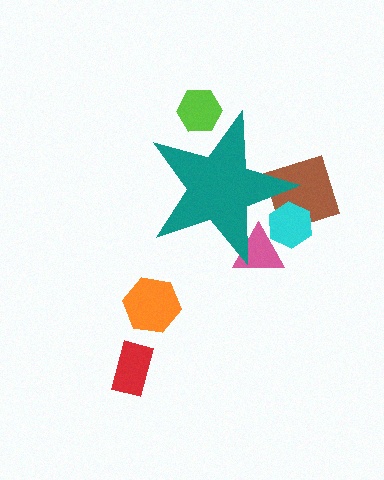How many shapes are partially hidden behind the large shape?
4 shapes are partially hidden.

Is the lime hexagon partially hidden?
Yes, the lime hexagon is partially hidden behind the teal star.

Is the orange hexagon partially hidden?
No, the orange hexagon is fully visible.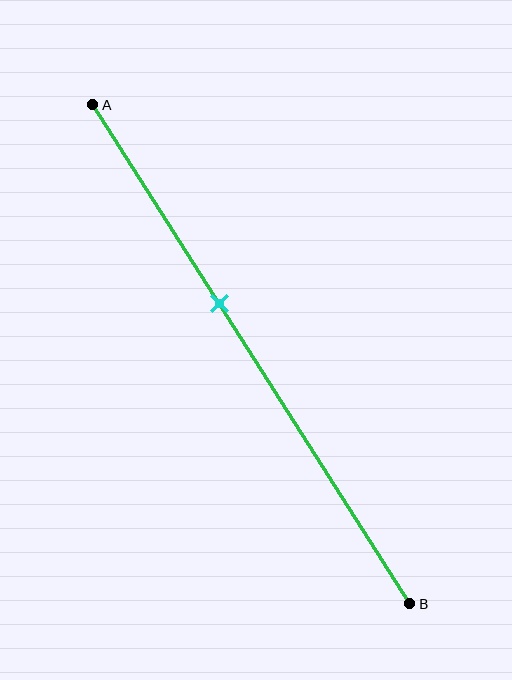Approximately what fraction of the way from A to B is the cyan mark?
The cyan mark is approximately 40% of the way from A to B.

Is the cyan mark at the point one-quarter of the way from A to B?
No, the mark is at about 40% from A, not at the 25% one-quarter point.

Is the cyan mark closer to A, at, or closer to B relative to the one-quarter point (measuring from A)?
The cyan mark is closer to point B than the one-quarter point of segment AB.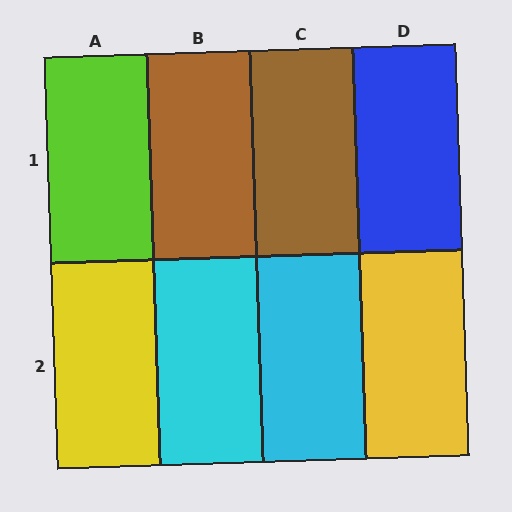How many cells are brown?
2 cells are brown.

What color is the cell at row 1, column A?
Lime.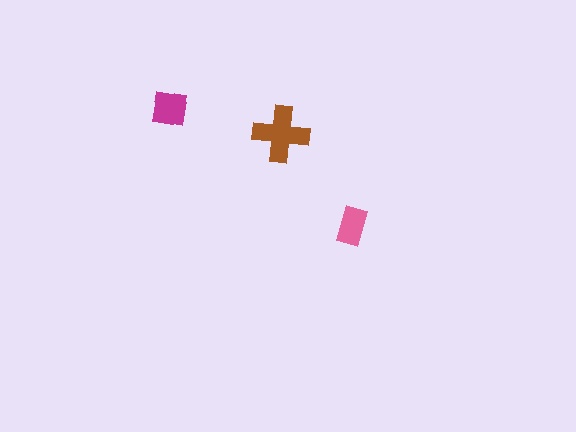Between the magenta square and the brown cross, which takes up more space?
The brown cross.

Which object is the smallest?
The pink rectangle.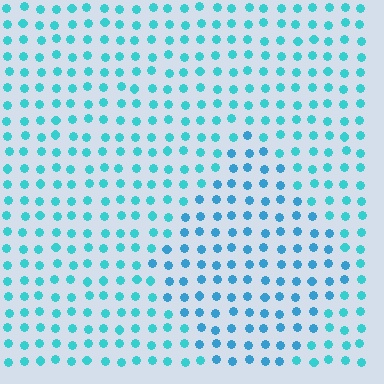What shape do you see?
I see a diamond.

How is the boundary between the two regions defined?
The boundary is defined purely by a slight shift in hue (about 20 degrees). Spacing, size, and orientation are identical on both sides.